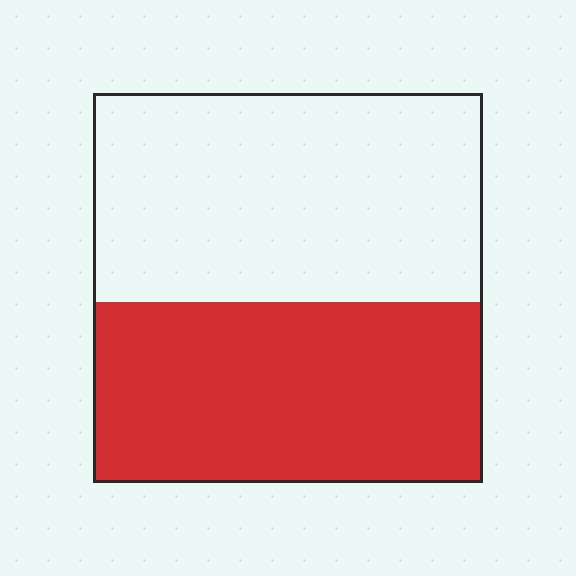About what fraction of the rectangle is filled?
About one half (1/2).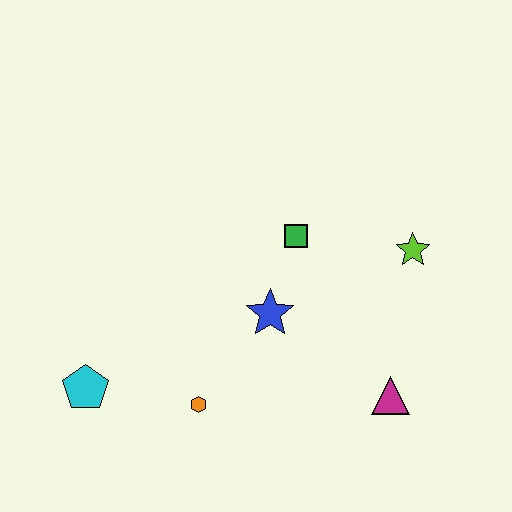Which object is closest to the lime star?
The green square is closest to the lime star.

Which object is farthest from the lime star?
The cyan pentagon is farthest from the lime star.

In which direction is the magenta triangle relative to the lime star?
The magenta triangle is below the lime star.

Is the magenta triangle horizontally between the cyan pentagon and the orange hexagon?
No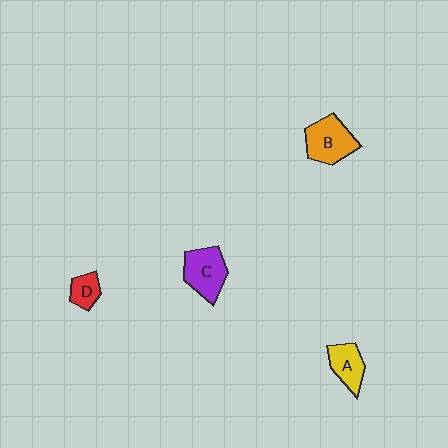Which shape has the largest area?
Shape B (orange).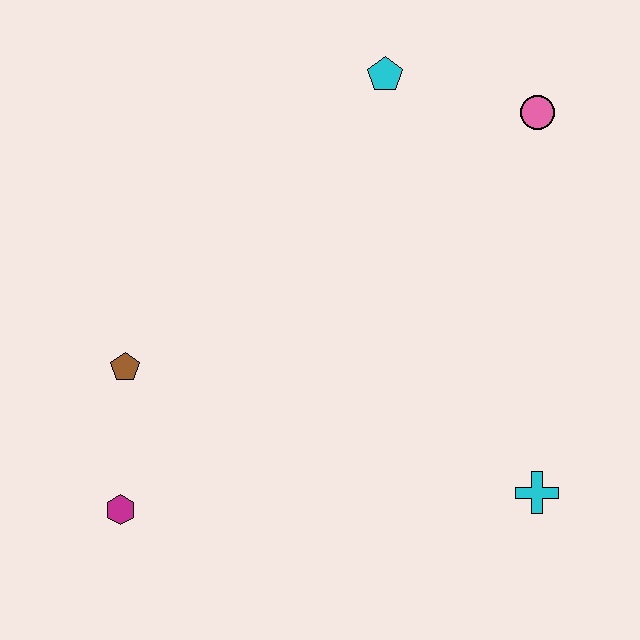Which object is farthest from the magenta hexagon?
The pink circle is farthest from the magenta hexagon.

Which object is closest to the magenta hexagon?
The brown pentagon is closest to the magenta hexagon.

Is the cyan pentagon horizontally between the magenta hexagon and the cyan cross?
Yes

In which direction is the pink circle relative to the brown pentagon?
The pink circle is to the right of the brown pentagon.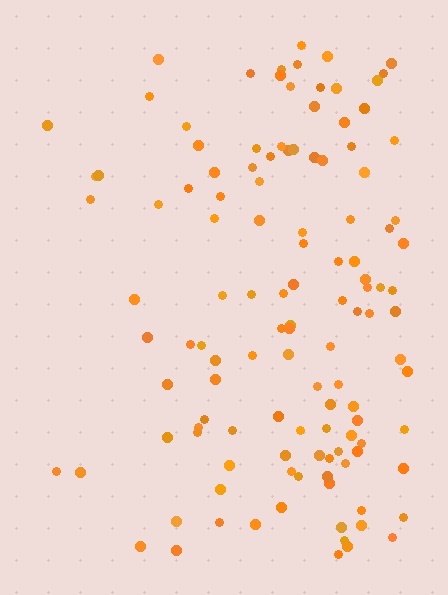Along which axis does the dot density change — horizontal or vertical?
Horizontal.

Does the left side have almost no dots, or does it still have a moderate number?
Still a moderate number, just noticeably fewer than the right.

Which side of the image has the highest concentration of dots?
The right.